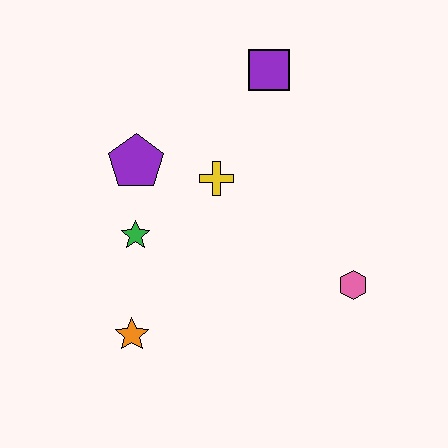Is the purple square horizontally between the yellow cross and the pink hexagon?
Yes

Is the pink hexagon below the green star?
Yes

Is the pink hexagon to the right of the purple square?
Yes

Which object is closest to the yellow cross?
The purple pentagon is closest to the yellow cross.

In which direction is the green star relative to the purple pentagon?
The green star is below the purple pentagon.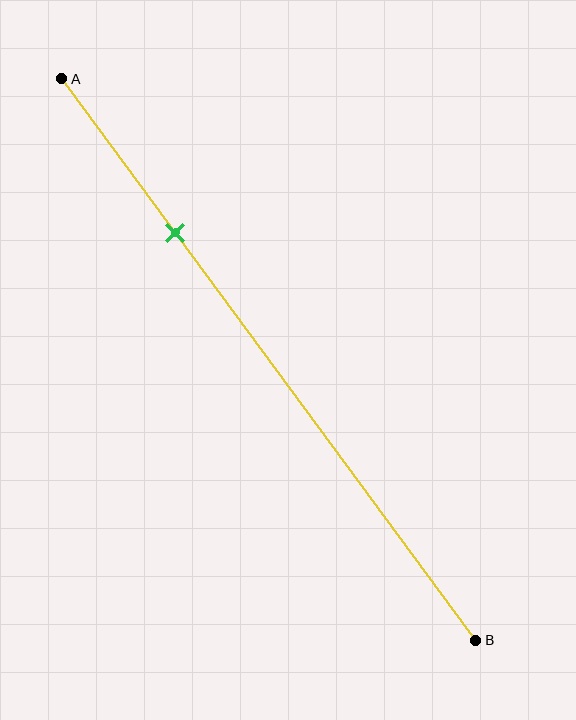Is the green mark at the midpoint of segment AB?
No, the mark is at about 25% from A, not at the 50% midpoint.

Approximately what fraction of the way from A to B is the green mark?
The green mark is approximately 25% of the way from A to B.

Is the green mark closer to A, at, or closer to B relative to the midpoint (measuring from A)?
The green mark is closer to point A than the midpoint of segment AB.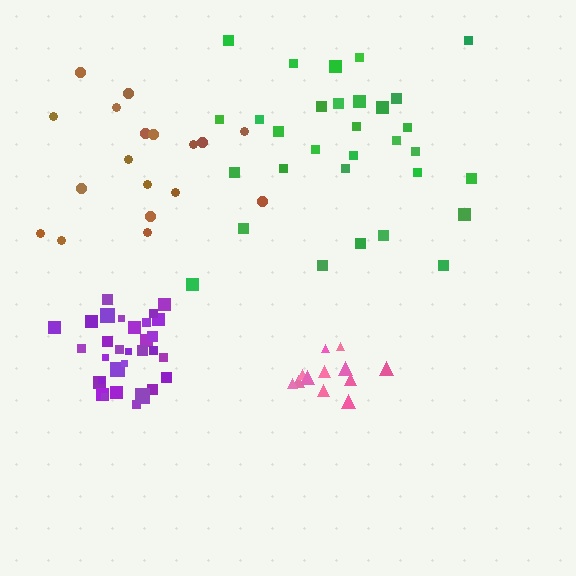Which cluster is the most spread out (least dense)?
Brown.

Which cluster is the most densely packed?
Purple.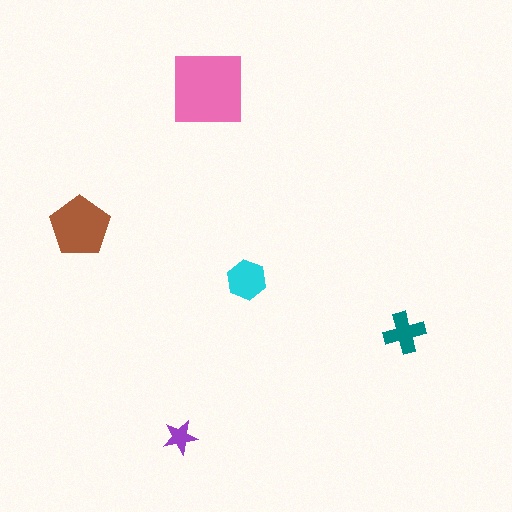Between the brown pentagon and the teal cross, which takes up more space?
The brown pentagon.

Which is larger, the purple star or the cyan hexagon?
The cyan hexagon.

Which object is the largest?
The pink square.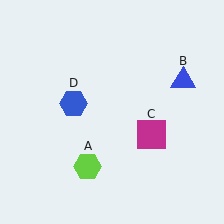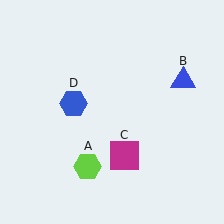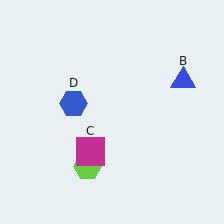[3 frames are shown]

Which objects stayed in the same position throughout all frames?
Lime hexagon (object A) and blue triangle (object B) and blue hexagon (object D) remained stationary.